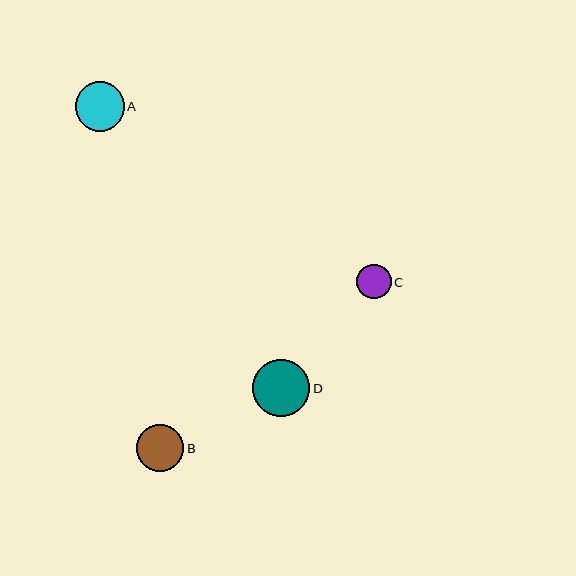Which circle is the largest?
Circle D is the largest with a size of approximately 57 pixels.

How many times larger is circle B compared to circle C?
Circle B is approximately 1.4 times the size of circle C.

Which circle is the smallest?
Circle C is the smallest with a size of approximately 34 pixels.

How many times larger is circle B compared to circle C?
Circle B is approximately 1.4 times the size of circle C.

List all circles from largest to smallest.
From largest to smallest: D, A, B, C.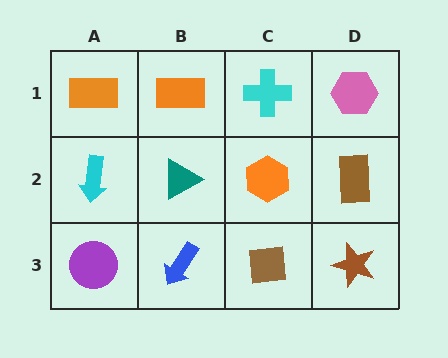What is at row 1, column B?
An orange rectangle.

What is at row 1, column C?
A cyan cross.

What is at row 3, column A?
A purple circle.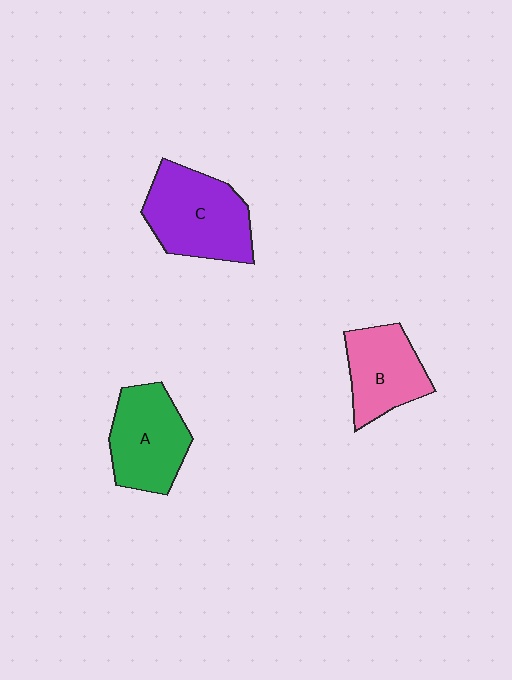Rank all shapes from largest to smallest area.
From largest to smallest: C (purple), A (green), B (pink).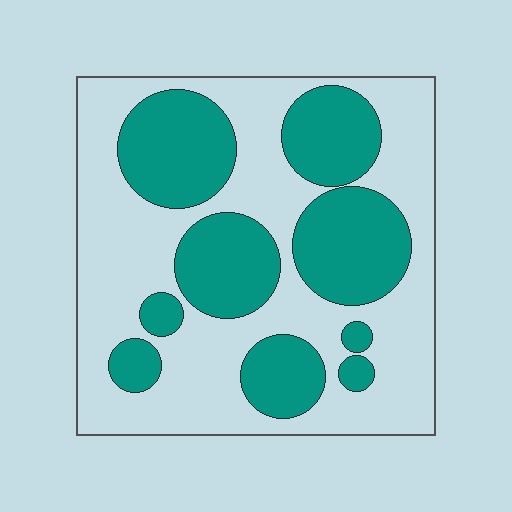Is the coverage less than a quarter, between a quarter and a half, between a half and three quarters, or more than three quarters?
Between a quarter and a half.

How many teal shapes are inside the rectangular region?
9.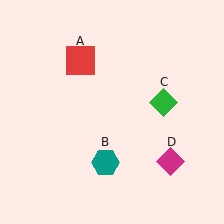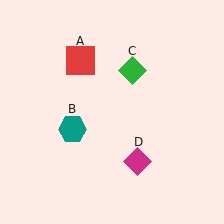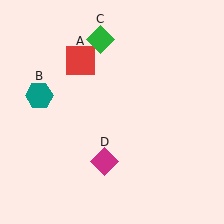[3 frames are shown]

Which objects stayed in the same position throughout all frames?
Red square (object A) remained stationary.